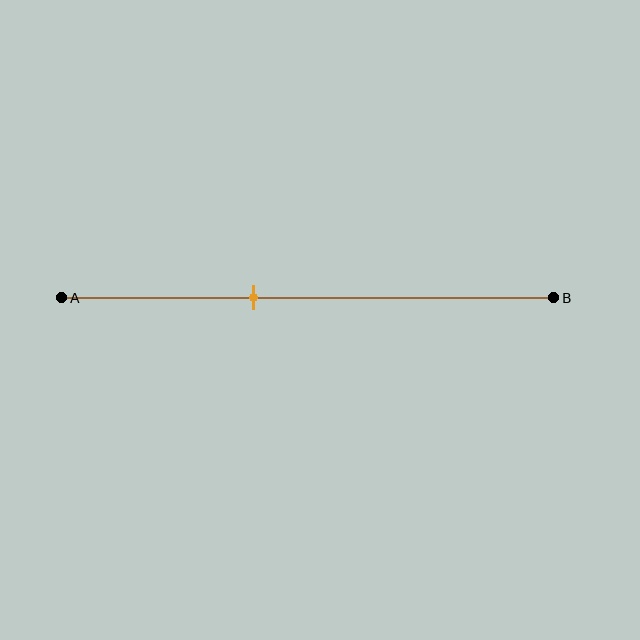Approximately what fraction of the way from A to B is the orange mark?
The orange mark is approximately 40% of the way from A to B.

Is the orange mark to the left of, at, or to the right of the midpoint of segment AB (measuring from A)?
The orange mark is to the left of the midpoint of segment AB.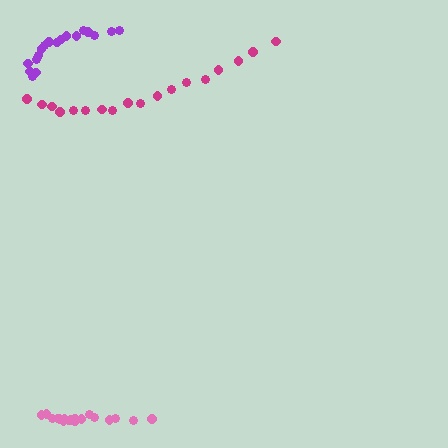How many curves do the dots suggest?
There are 3 distinct paths.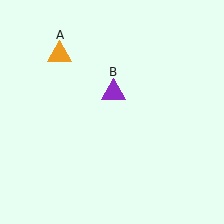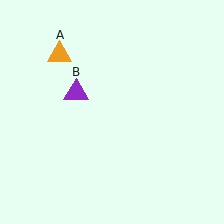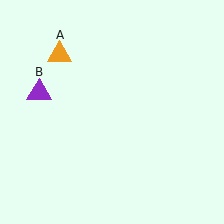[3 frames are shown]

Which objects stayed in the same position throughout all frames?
Orange triangle (object A) remained stationary.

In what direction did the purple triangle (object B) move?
The purple triangle (object B) moved left.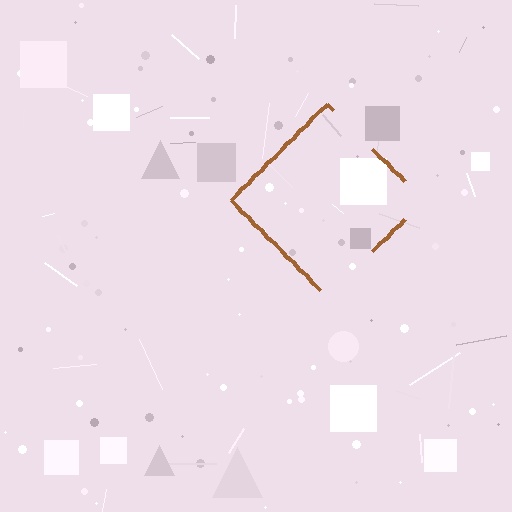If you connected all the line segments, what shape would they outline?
They would outline a diamond.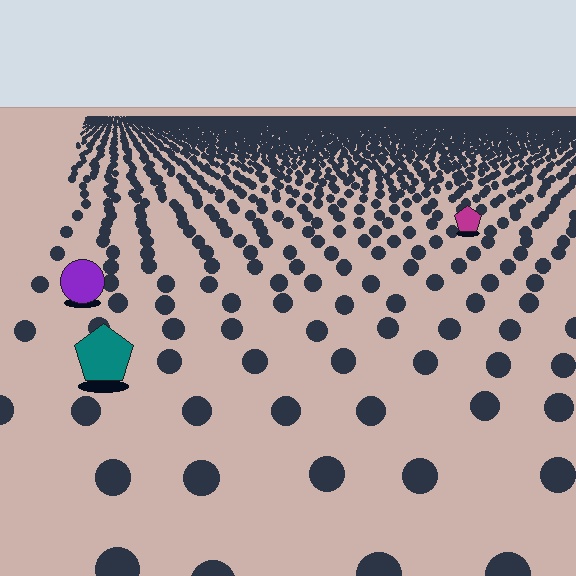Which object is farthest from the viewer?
The magenta pentagon is farthest from the viewer. It appears smaller and the ground texture around it is denser.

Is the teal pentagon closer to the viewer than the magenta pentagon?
Yes. The teal pentagon is closer — you can tell from the texture gradient: the ground texture is coarser near it.